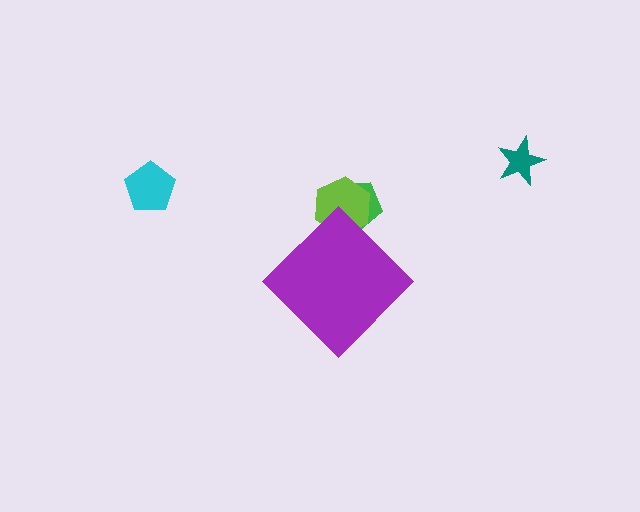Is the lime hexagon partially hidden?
Yes, the lime hexagon is partially hidden behind the purple diamond.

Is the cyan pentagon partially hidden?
No, the cyan pentagon is fully visible.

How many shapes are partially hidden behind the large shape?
2 shapes are partially hidden.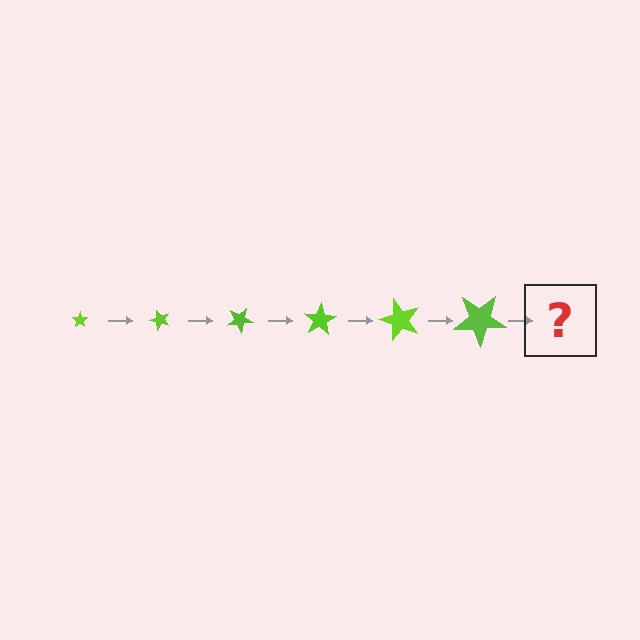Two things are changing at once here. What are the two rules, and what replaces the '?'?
The two rules are that the star grows larger each step and it rotates 50 degrees each step. The '?' should be a star, larger than the previous one and rotated 300 degrees from the start.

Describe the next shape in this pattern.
It should be a star, larger than the previous one and rotated 300 degrees from the start.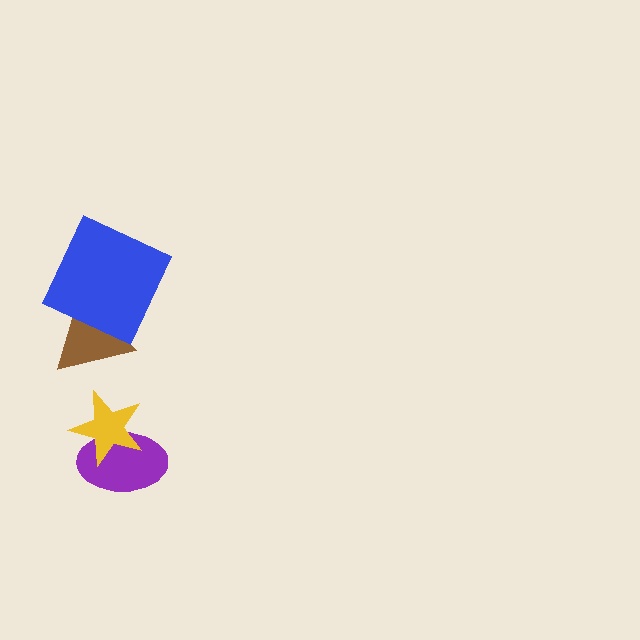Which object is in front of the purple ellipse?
The yellow star is in front of the purple ellipse.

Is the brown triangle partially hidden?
Yes, it is partially covered by another shape.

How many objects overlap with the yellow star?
1 object overlaps with the yellow star.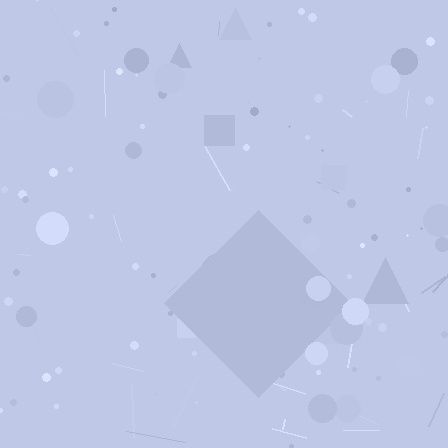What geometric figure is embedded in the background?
A diamond is embedded in the background.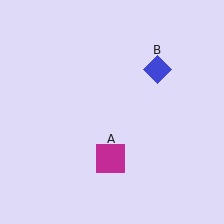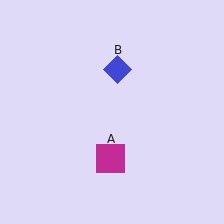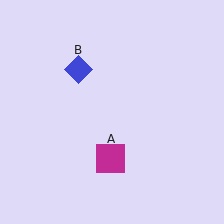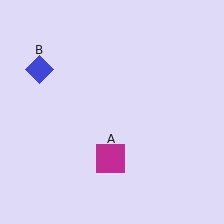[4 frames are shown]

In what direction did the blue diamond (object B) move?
The blue diamond (object B) moved left.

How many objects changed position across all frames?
1 object changed position: blue diamond (object B).